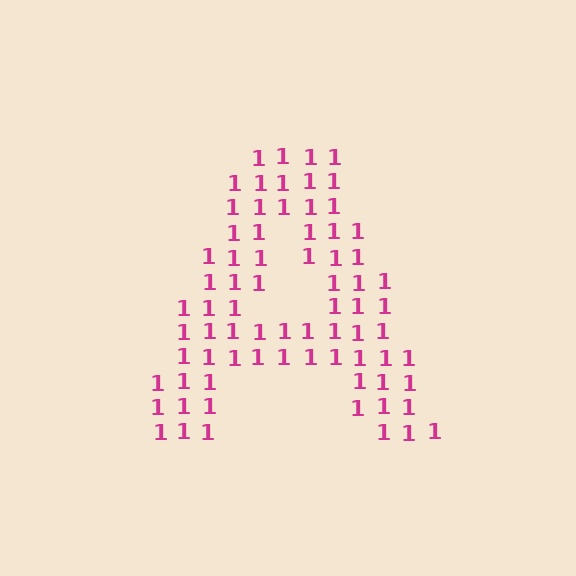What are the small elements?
The small elements are digit 1's.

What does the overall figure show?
The overall figure shows the letter A.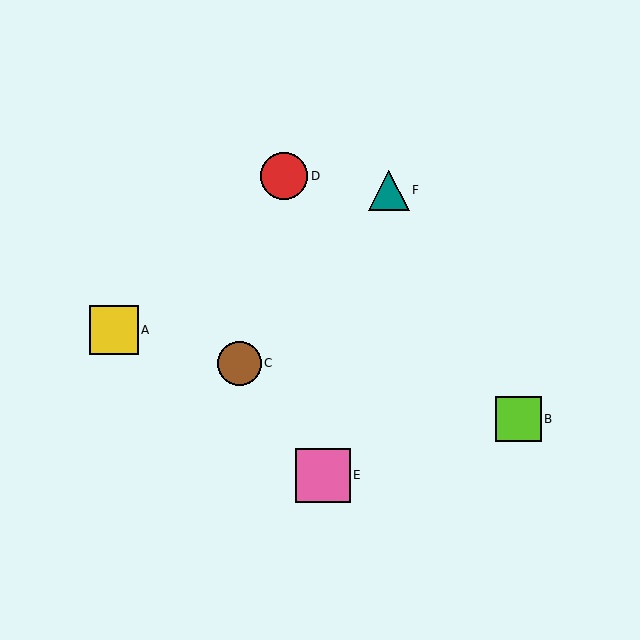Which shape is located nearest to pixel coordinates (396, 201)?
The teal triangle (labeled F) at (389, 190) is nearest to that location.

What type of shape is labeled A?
Shape A is a yellow square.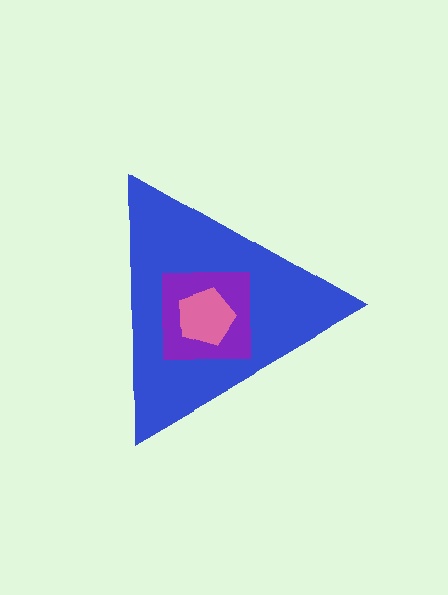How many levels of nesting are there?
3.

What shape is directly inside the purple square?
The pink pentagon.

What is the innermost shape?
The pink pentagon.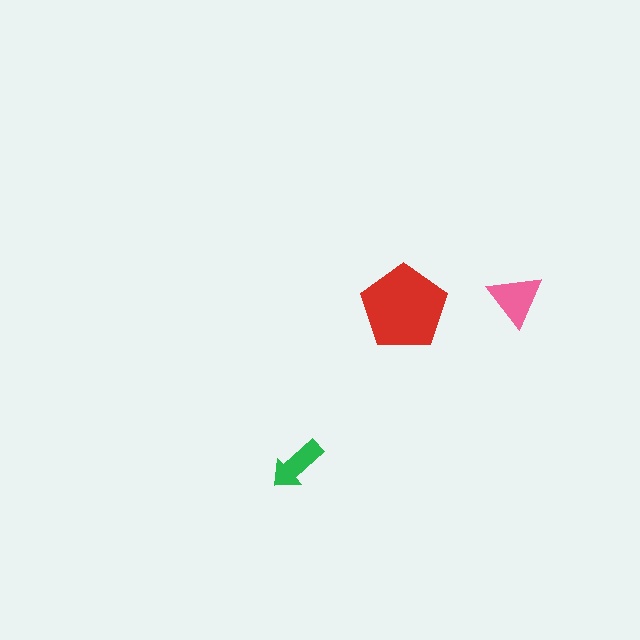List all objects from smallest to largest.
The green arrow, the pink triangle, the red pentagon.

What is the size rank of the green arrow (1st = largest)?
3rd.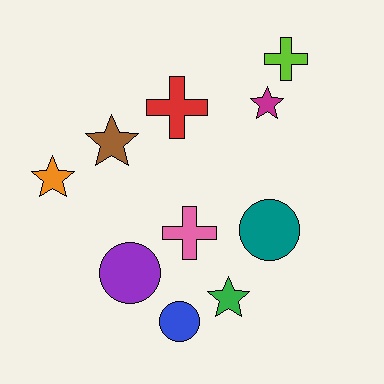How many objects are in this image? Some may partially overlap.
There are 10 objects.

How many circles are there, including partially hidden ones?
There are 3 circles.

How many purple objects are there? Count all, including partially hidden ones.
There is 1 purple object.